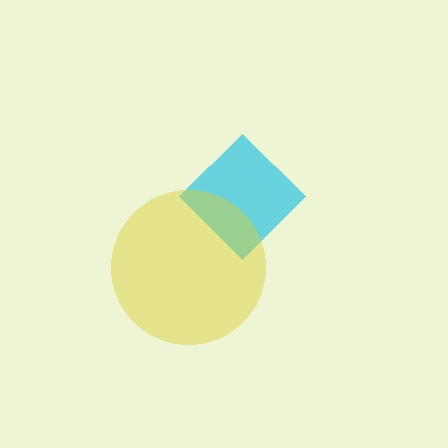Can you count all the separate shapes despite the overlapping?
Yes, there are 2 separate shapes.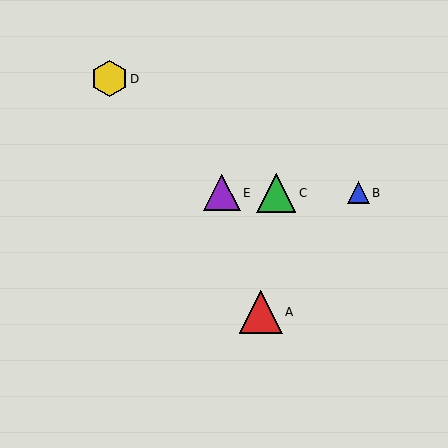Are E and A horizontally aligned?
No, E is at y≈193 and A is at y≈312.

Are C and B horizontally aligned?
Yes, both are at y≈193.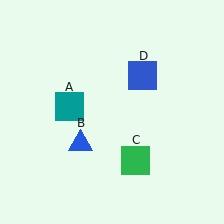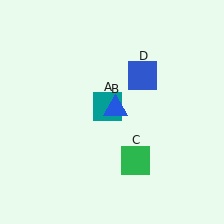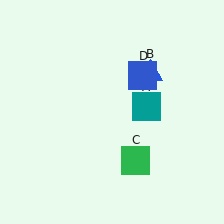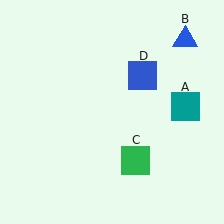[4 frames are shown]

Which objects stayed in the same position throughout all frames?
Green square (object C) and blue square (object D) remained stationary.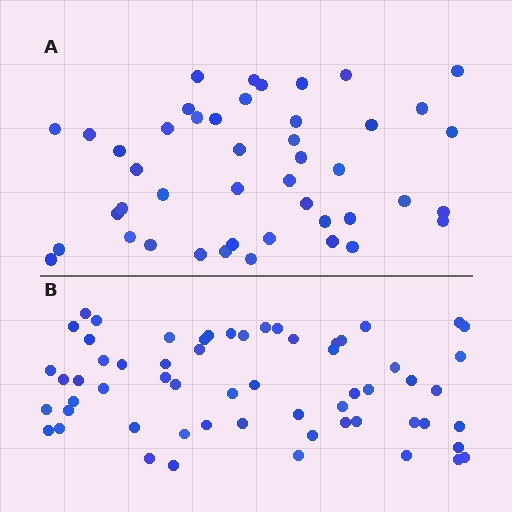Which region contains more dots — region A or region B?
Region B (the bottom region) has more dots.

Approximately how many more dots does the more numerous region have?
Region B has approximately 15 more dots than region A.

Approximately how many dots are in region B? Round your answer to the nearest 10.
About 60 dots.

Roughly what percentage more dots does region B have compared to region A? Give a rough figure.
About 35% more.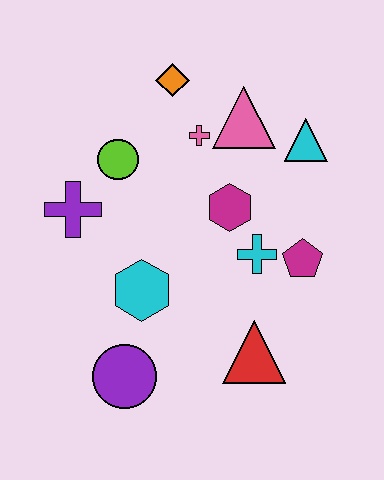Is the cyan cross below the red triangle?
No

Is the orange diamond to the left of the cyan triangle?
Yes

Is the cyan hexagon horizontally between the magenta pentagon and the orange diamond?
No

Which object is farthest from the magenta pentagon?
The purple cross is farthest from the magenta pentagon.